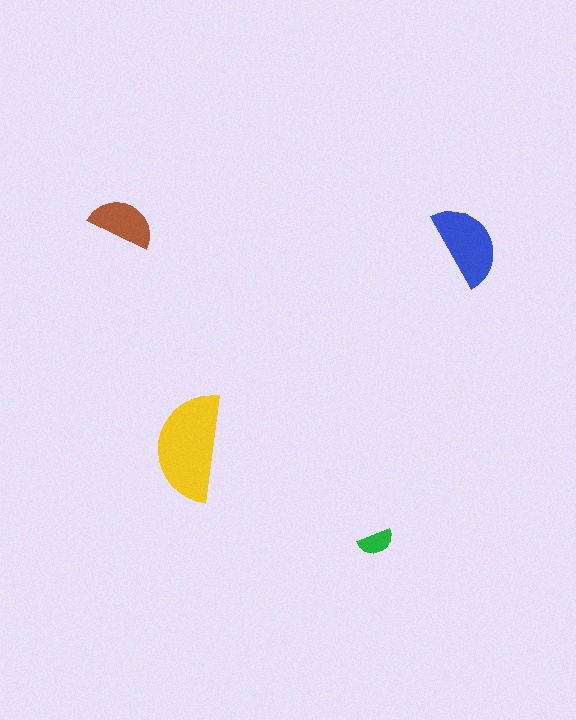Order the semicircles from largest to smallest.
the yellow one, the blue one, the brown one, the green one.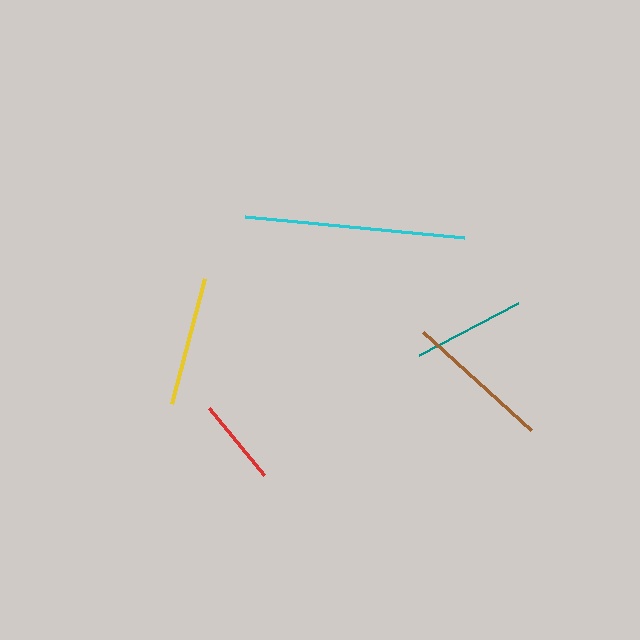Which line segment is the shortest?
The red line is the shortest at approximately 87 pixels.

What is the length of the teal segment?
The teal segment is approximately 112 pixels long.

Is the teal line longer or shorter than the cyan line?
The cyan line is longer than the teal line.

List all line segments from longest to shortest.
From longest to shortest: cyan, brown, yellow, teal, red.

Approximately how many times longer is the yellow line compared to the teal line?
The yellow line is approximately 1.2 times the length of the teal line.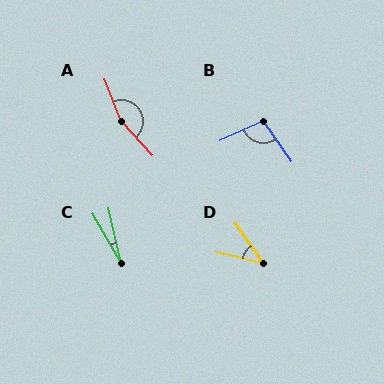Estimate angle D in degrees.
Approximately 41 degrees.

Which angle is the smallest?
C, at approximately 18 degrees.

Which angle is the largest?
A, at approximately 159 degrees.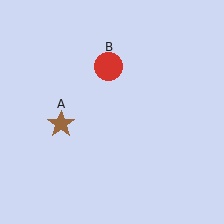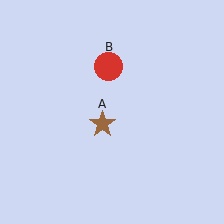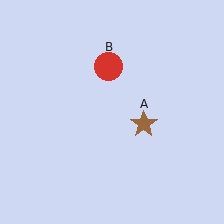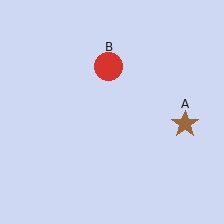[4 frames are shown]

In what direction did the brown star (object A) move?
The brown star (object A) moved right.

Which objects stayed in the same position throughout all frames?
Red circle (object B) remained stationary.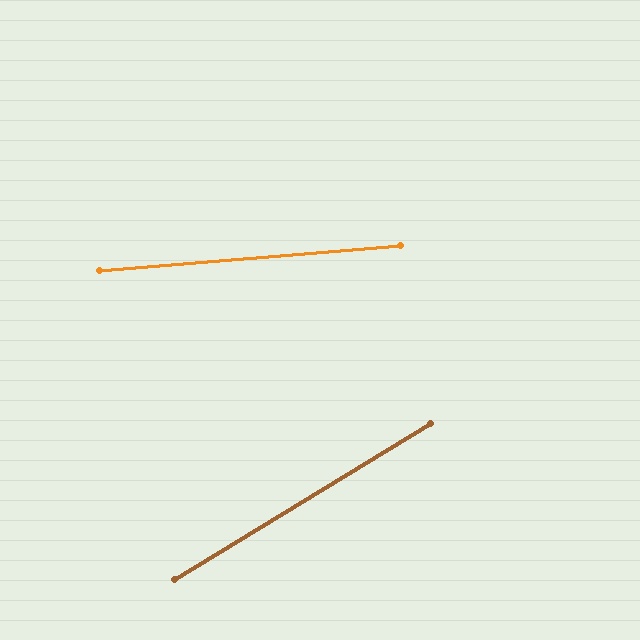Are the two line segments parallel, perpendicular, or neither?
Neither parallel nor perpendicular — they differ by about 27°.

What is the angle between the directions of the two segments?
Approximately 27 degrees.